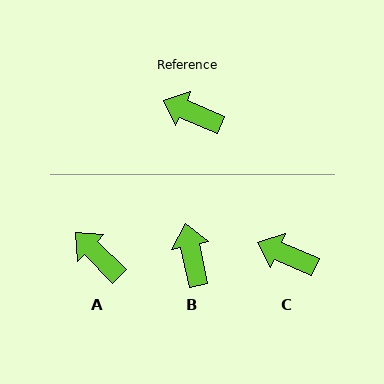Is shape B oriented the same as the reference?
No, it is off by about 54 degrees.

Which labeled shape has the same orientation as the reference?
C.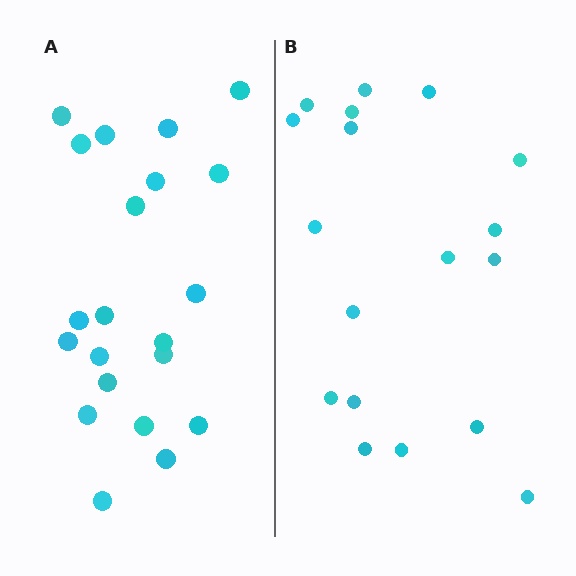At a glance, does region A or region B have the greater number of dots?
Region A (the left region) has more dots.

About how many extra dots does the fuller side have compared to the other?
Region A has just a few more — roughly 2 or 3 more dots than region B.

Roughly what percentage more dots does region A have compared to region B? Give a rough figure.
About 15% more.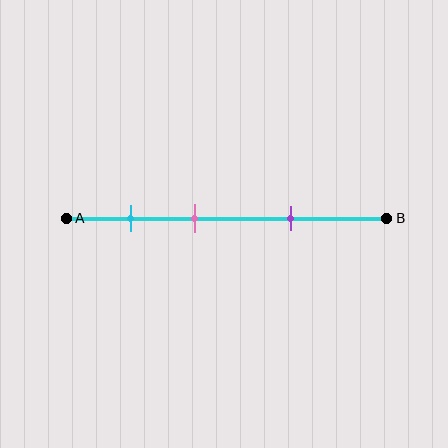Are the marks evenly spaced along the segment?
Yes, the marks are approximately evenly spaced.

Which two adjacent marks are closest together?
The cyan and pink marks are the closest adjacent pair.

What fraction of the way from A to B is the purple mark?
The purple mark is approximately 70% (0.7) of the way from A to B.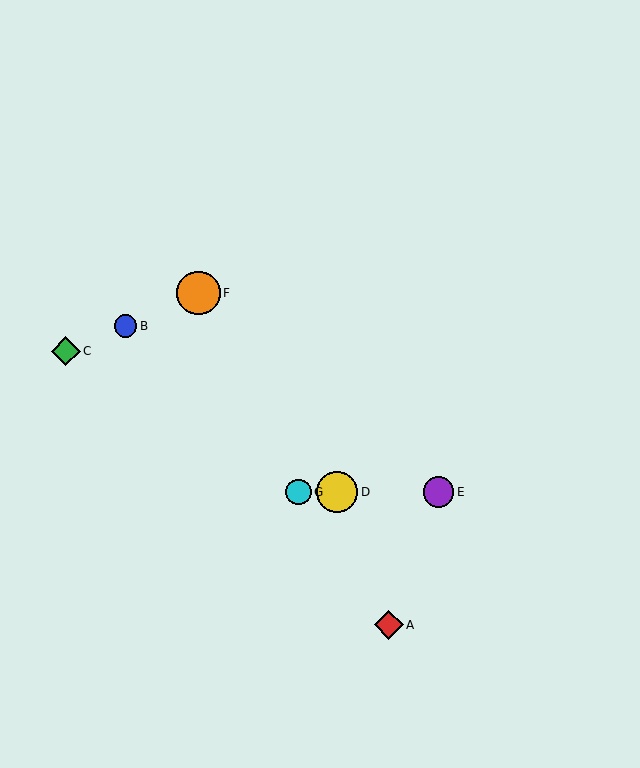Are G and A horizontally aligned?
No, G is at y≈492 and A is at y≈625.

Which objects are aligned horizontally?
Objects D, E, G are aligned horizontally.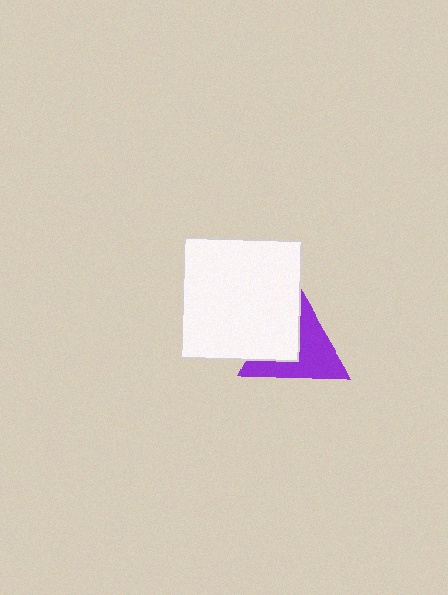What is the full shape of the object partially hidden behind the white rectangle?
The partially hidden object is a purple triangle.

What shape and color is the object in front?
The object in front is a white rectangle.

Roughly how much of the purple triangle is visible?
About half of it is visible (roughly 57%).